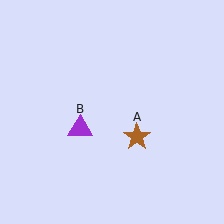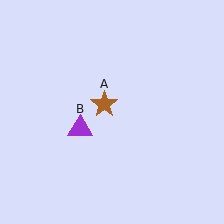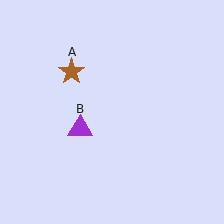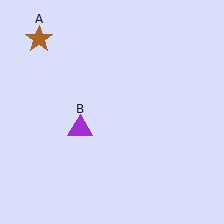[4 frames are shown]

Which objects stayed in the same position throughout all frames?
Purple triangle (object B) remained stationary.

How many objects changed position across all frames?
1 object changed position: brown star (object A).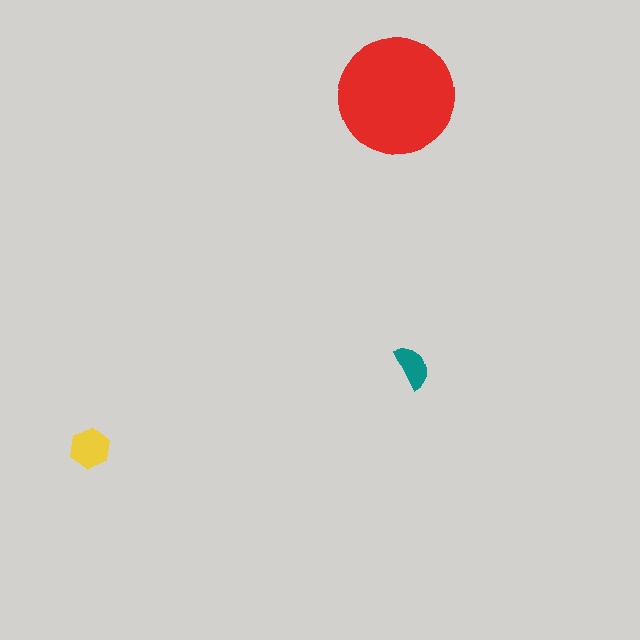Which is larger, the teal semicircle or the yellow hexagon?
The yellow hexagon.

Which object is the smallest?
The teal semicircle.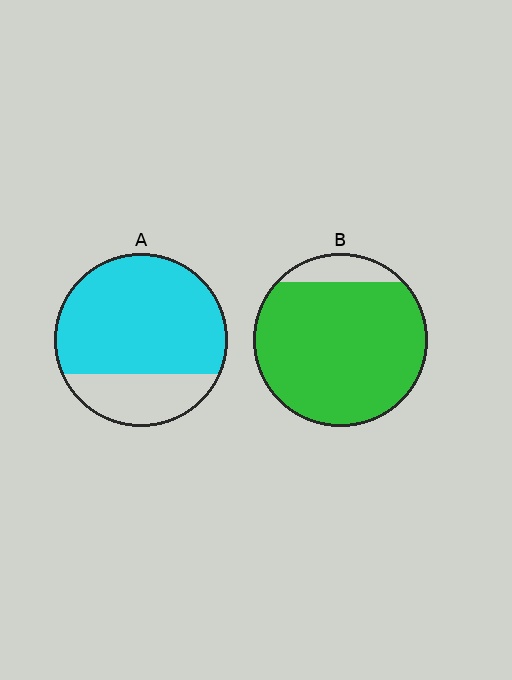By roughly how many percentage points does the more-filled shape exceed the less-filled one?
By roughly 15 percentage points (B over A).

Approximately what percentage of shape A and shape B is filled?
A is approximately 75% and B is approximately 90%.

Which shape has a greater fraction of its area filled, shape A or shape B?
Shape B.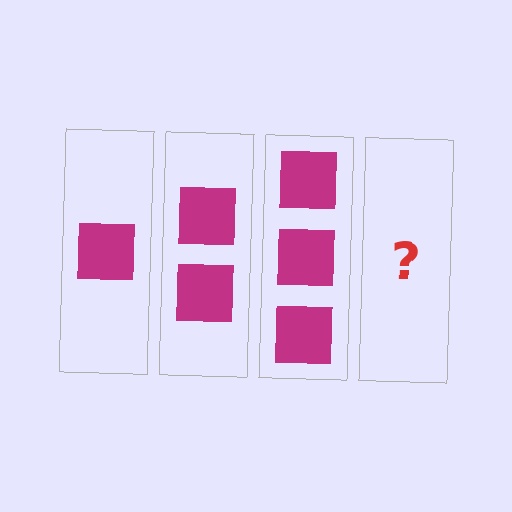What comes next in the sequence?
The next element should be 4 squares.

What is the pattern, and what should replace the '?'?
The pattern is that each step adds one more square. The '?' should be 4 squares.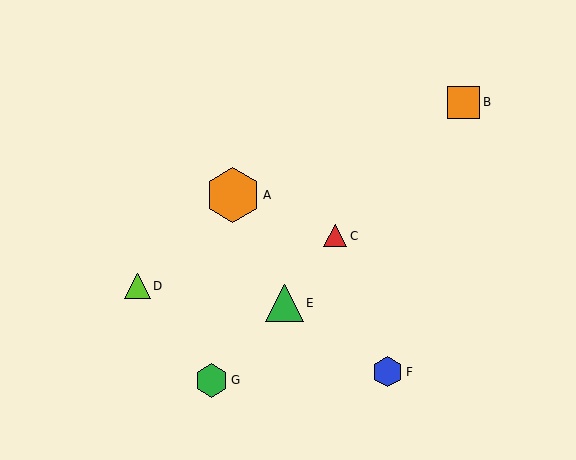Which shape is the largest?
The orange hexagon (labeled A) is the largest.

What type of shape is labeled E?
Shape E is a green triangle.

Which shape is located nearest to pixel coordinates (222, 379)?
The green hexagon (labeled G) at (212, 380) is nearest to that location.